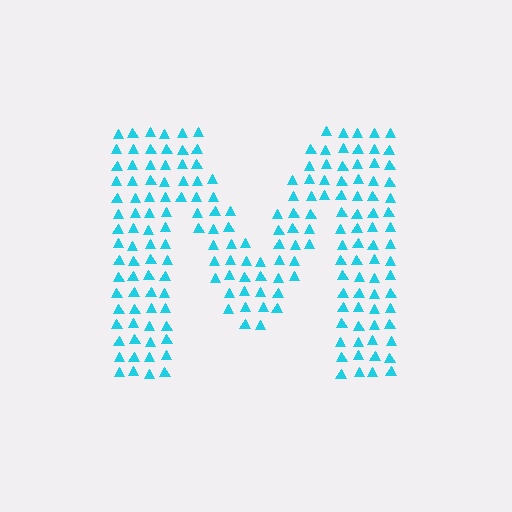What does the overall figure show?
The overall figure shows the letter M.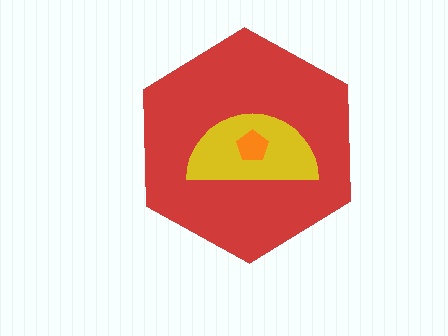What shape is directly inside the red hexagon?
The yellow semicircle.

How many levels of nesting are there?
3.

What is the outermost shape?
The red hexagon.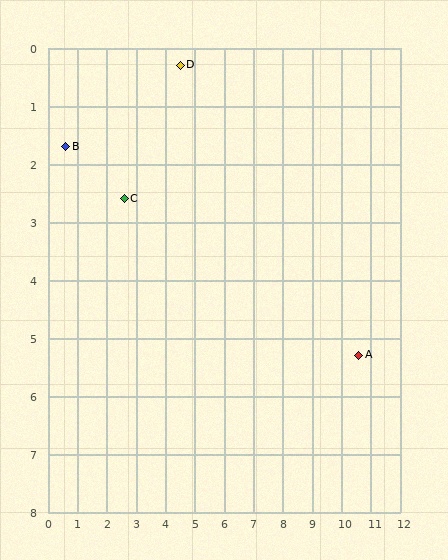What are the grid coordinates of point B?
Point B is at approximately (0.6, 1.7).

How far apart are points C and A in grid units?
Points C and A are about 8.4 grid units apart.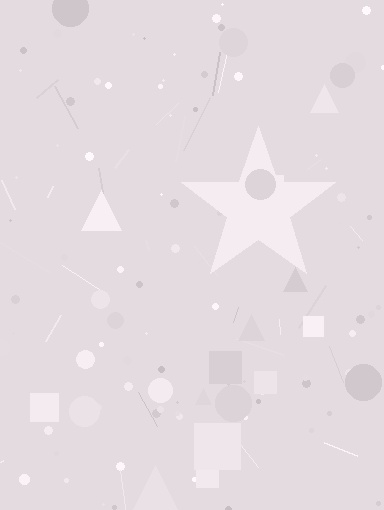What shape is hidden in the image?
A star is hidden in the image.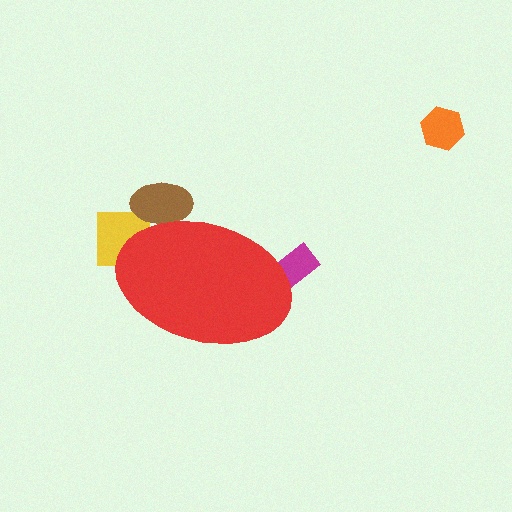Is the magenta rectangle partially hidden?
Yes, the magenta rectangle is partially hidden behind the red ellipse.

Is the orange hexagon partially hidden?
No, the orange hexagon is fully visible.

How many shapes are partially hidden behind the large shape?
3 shapes are partially hidden.